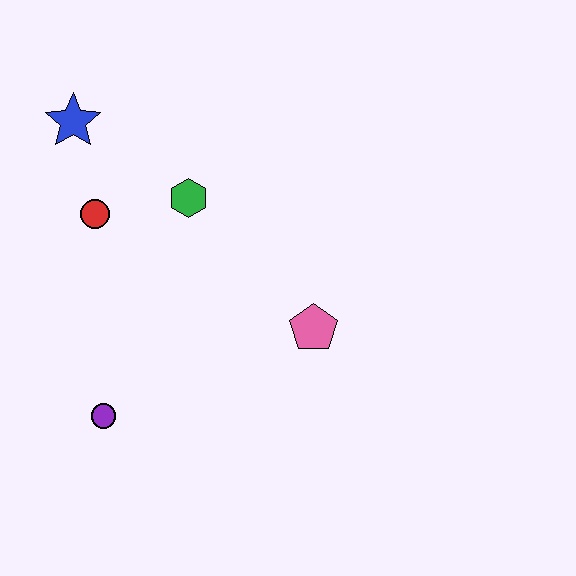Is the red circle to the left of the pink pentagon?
Yes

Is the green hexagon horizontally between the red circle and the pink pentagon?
Yes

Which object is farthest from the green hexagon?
The purple circle is farthest from the green hexagon.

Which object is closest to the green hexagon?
The red circle is closest to the green hexagon.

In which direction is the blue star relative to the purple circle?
The blue star is above the purple circle.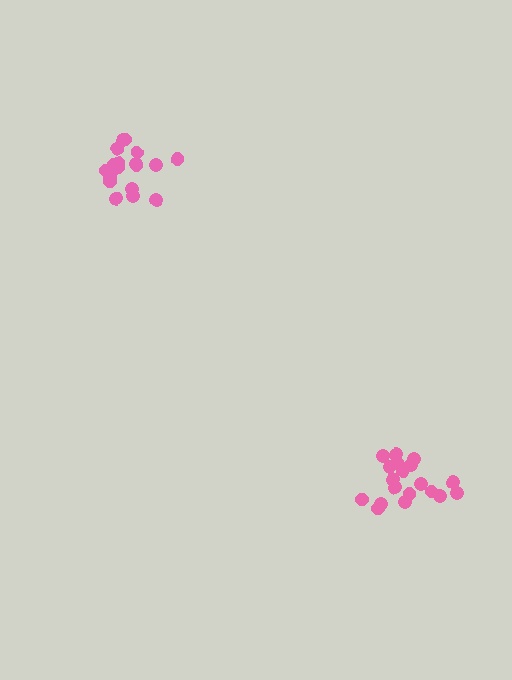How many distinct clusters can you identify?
There are 2 distinct clusters.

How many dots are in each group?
Group 1: 19 dots, Group 2: 19 dots (38 total).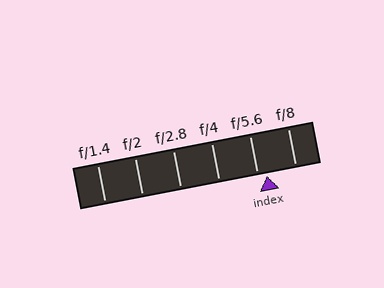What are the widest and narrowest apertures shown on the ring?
The widest aperture shown is f/1.4 and the narrowest is f/8.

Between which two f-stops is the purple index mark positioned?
The index mark is between f/5.6 and f/8.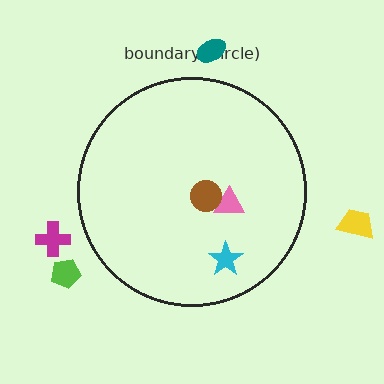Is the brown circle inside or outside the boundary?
Inside.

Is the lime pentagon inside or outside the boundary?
Outside.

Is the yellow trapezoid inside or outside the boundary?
Outside.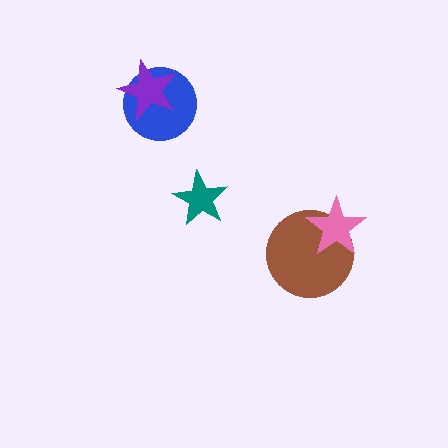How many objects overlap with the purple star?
1 object overlaps with the purple star.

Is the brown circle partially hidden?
Yes, it is partially covered by another shape.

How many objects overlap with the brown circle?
1 object overlaps with the brown circle.